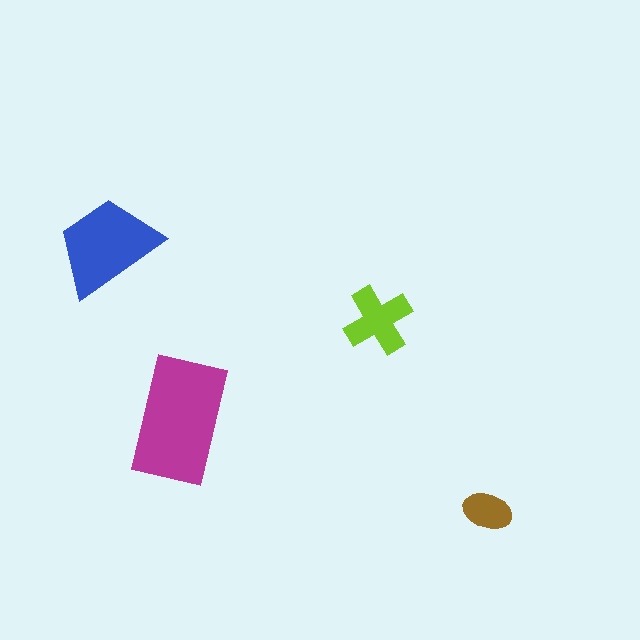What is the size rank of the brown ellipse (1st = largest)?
4th.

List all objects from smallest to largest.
The brown ellipse, the lime cross, the blue trapezoid, the magenta rectangle.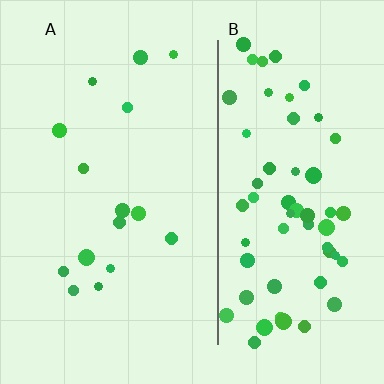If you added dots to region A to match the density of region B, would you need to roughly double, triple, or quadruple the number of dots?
Approximately quadruple.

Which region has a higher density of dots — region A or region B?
B (the right).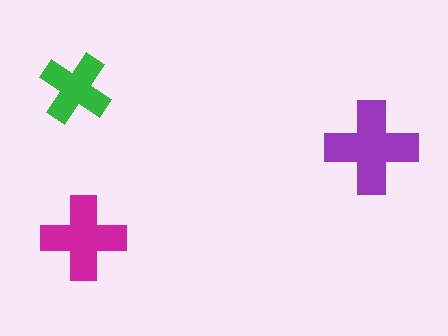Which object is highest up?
The green cross is topmost.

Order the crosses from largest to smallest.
the purple one, the magenta one, the green one.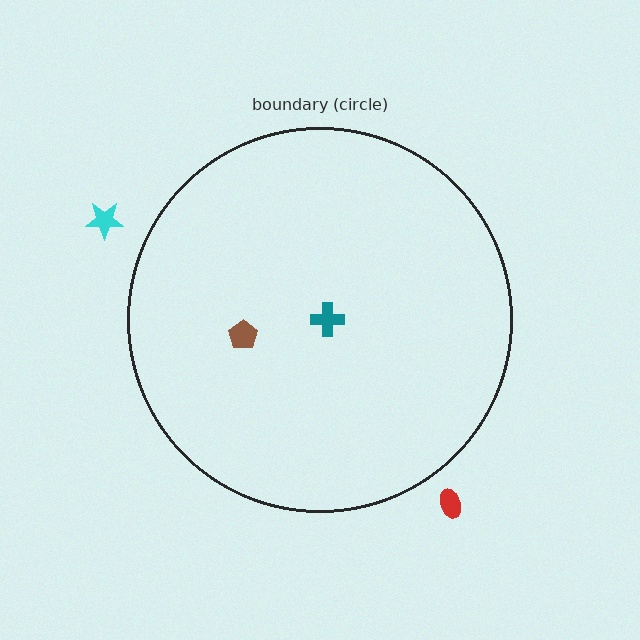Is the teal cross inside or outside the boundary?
Inside.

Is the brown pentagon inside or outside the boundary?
Inside.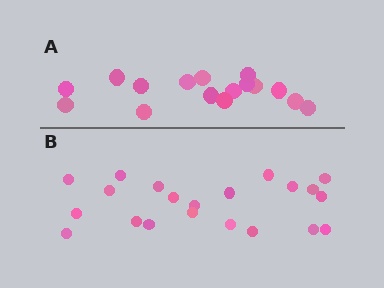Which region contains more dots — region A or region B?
Region B (the bottom region) has more dots.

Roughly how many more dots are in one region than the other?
Region B has about 5 more dots than region A.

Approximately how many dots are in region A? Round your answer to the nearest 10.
About 20 dots. (The exact count is 16, which rounds to 20.)